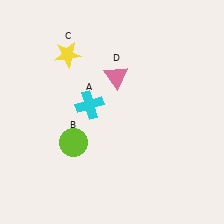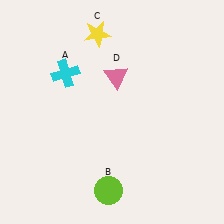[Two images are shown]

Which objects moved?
The objects that moved are: the cyan cross (A), the lime circle (B), the yellow star (C).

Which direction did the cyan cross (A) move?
The cyan cross (A) moved up.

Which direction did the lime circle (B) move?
The lime circle (B) moved down.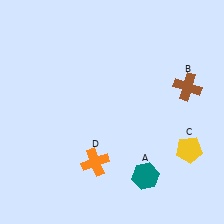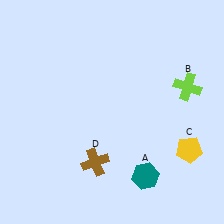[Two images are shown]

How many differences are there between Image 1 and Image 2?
There are 2 differences between the two images.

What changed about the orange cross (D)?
In Image 1, D is orange. In Image 2, it changed to brown.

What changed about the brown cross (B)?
In Image 1, B is brown. In Image 2, it changed to lime.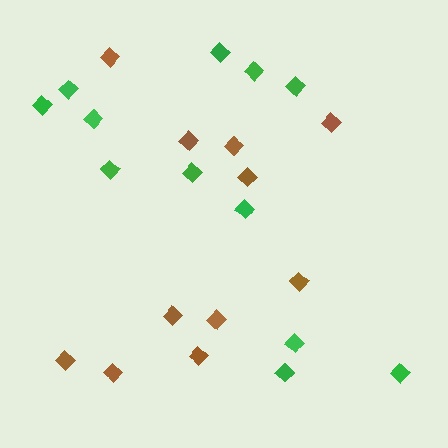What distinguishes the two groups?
There are 2 groups: one group of brown diamonds (11) and one group of green diamonds (12).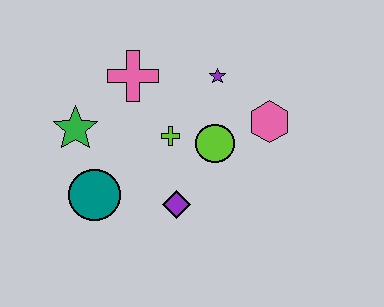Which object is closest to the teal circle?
The green star is closest to the teal circle.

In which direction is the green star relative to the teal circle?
The green star is above the teal circle.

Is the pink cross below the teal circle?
No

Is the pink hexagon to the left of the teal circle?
No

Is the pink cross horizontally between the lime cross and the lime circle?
No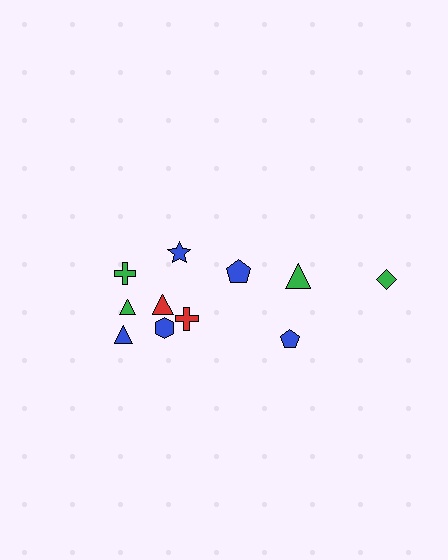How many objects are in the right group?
There are 4 objects.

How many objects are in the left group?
There are 7 objects.